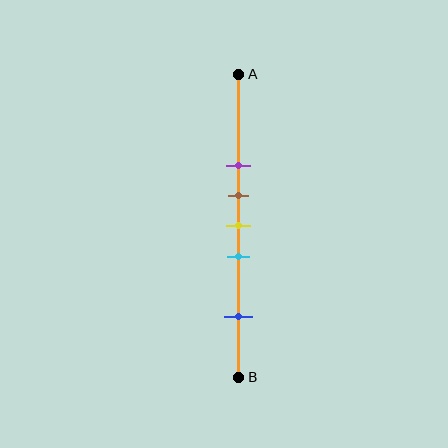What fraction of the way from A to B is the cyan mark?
The cyan mark is approximately 60% (0.6) of the way from A to B.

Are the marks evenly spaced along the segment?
No, the marks are not evenly spaced.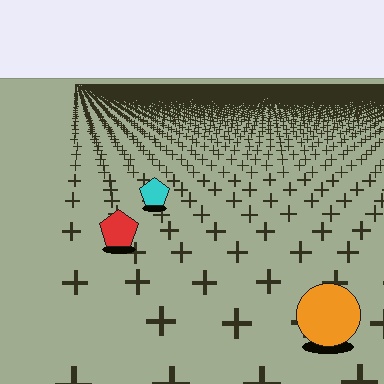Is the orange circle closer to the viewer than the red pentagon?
Yes. The orange circle is closer — you can tell from the texture gradient: the ground texture is coarser near it.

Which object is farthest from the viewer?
The cyan pentagon is farthest from the viewer. It appears smaller and the ground texture around it is denser.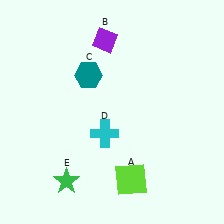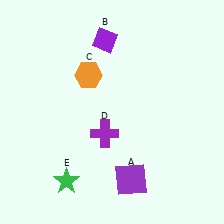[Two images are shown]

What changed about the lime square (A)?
In Image 1, A is lime. In Image 2, it changed to purple.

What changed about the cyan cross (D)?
In Image 1, D is cyan. In Image 2, it changed to purple.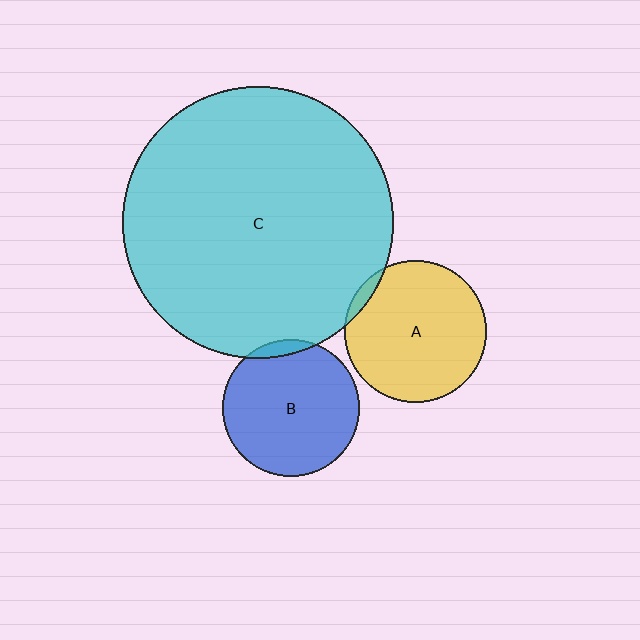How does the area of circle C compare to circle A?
Approximately 3.7 times.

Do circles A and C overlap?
Yes.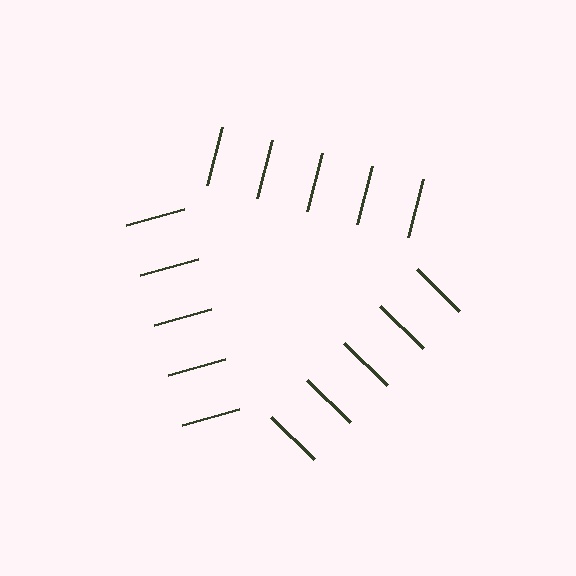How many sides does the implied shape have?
3 sides — the line-ends trace a triangle.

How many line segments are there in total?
15 — 5 along each of the 3 edges.